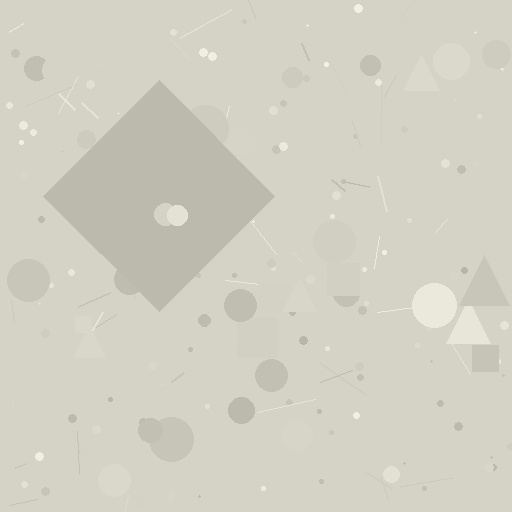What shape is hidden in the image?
A diamond is hidden in the image.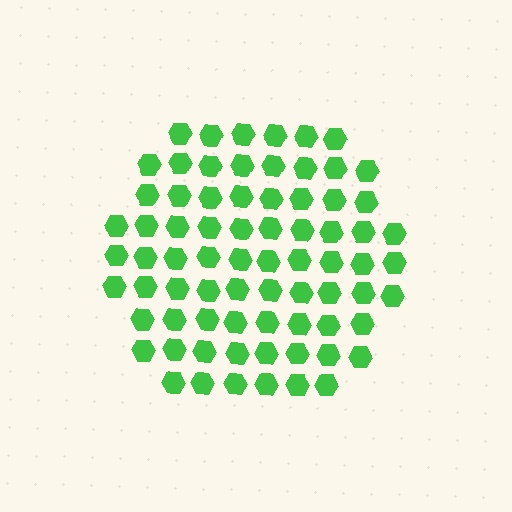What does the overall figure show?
The overall figure shows a hexagon.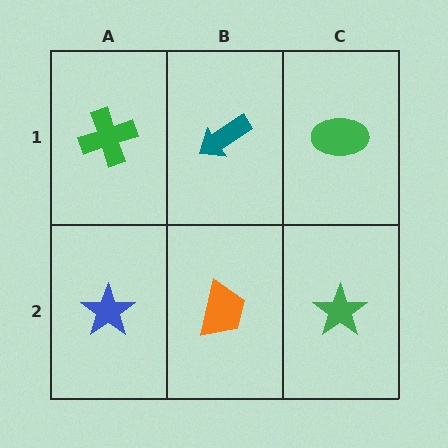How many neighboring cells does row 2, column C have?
2.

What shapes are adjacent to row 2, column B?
A teal arrow (row 1, column B), a blue star (row 2, column A), a green star (row 2, column C).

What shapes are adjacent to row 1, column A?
A blue star (row 2, column A), a teal arrow (row 1, column B).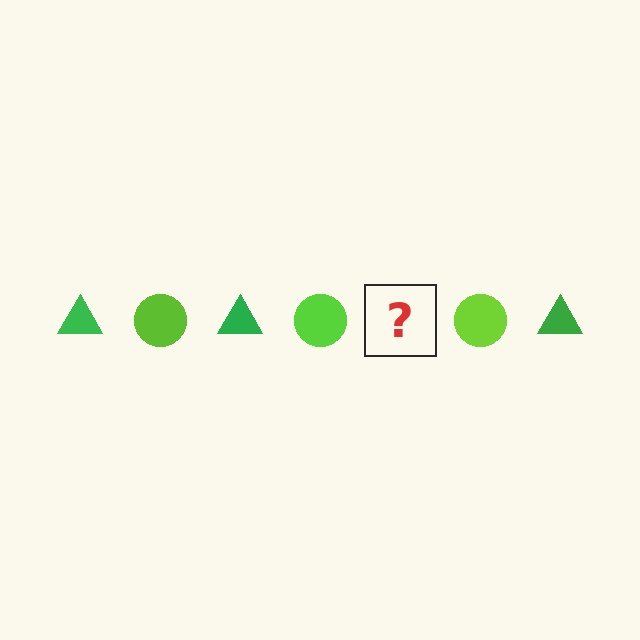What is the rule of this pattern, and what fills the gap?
The rule is that the pattern alternates between green triangle and lime circle. The gap should be filled with a green triangle.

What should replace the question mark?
The question mark should be replaced with a green triangle.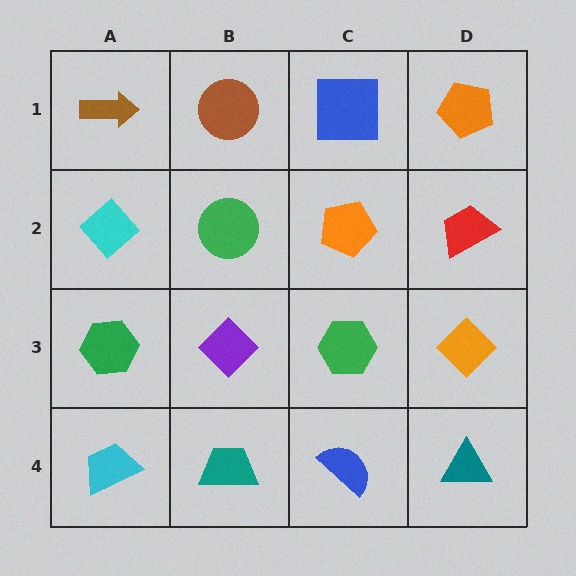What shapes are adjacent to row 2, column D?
An orange pentagon (row 1, column D), an orange diamond (row 3, column D), an orange pentagon (row 2, column C).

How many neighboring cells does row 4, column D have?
2.